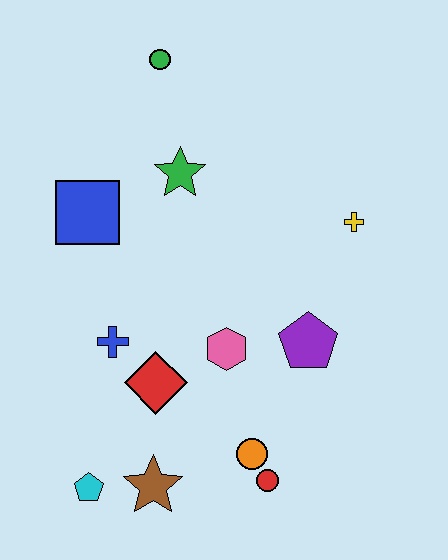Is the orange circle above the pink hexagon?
No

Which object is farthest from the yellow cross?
The cyan pentagon is farthest from the yellow cross.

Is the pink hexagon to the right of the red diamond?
Yes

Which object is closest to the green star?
The blue square is closest to the green star.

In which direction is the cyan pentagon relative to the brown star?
The cyan pentagon is to the left of the brown star.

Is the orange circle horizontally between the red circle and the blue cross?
Yes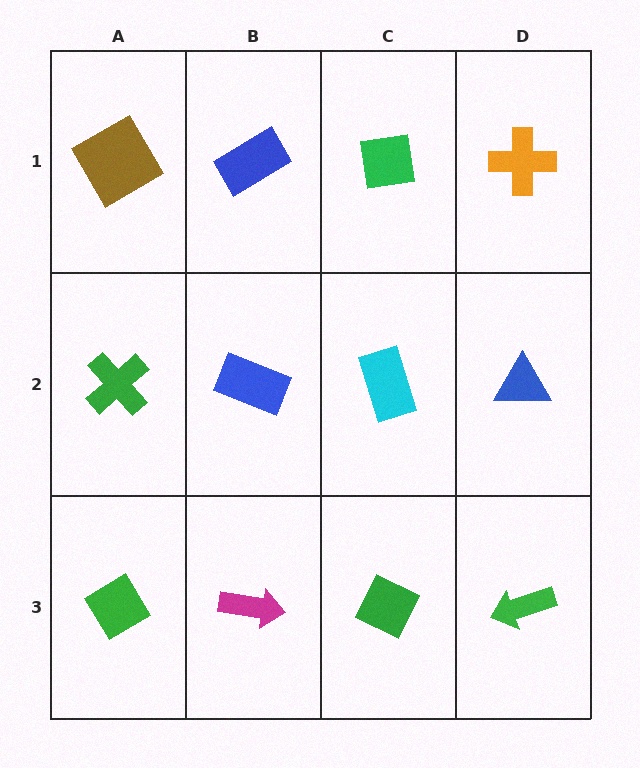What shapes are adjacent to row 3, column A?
A green cross (row 2, column A), a magenta arrow (row 3, column B).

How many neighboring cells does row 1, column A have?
2.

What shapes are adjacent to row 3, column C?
A cyan rectangle (row 2, column C), a magenta arrow (row 3, column B), a green arrow (row 3, column D).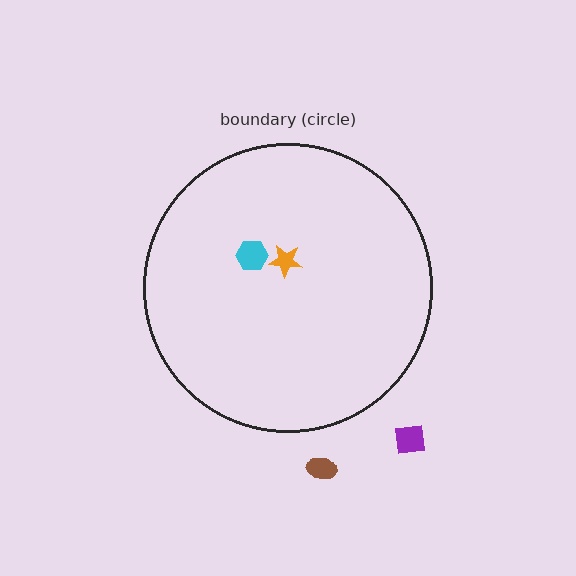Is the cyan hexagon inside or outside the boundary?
Inside.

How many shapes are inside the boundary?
2 inside, 2 outside.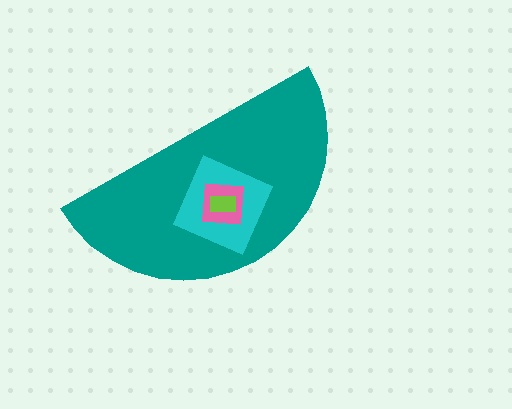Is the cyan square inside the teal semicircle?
Yes.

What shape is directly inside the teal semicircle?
The cyan square.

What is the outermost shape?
The teal semicircle.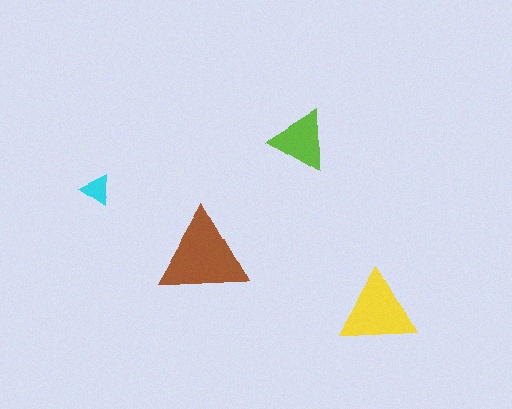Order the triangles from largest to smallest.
the brown one, the yellow one, the lime one, the cyan one.